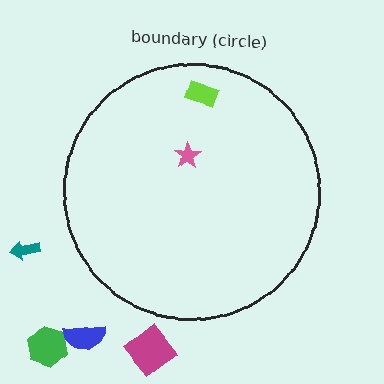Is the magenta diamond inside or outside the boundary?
Outside.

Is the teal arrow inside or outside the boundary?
Outside.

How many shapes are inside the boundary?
2 inside, 4 outside.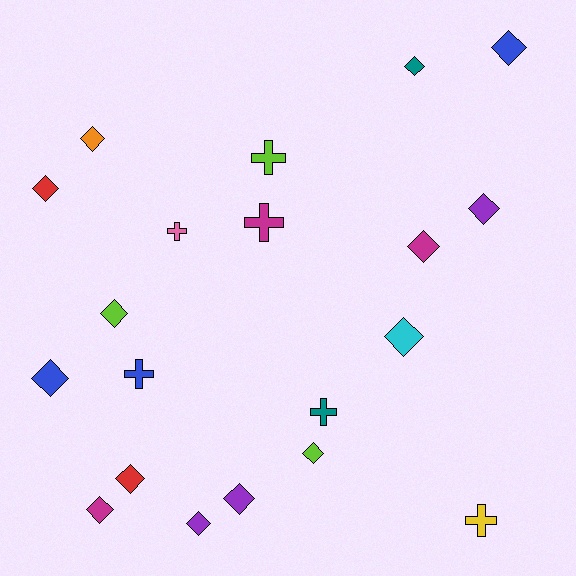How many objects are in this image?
There are 20 objects.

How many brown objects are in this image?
There are no brown objects.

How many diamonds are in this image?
There are 14 diamonds.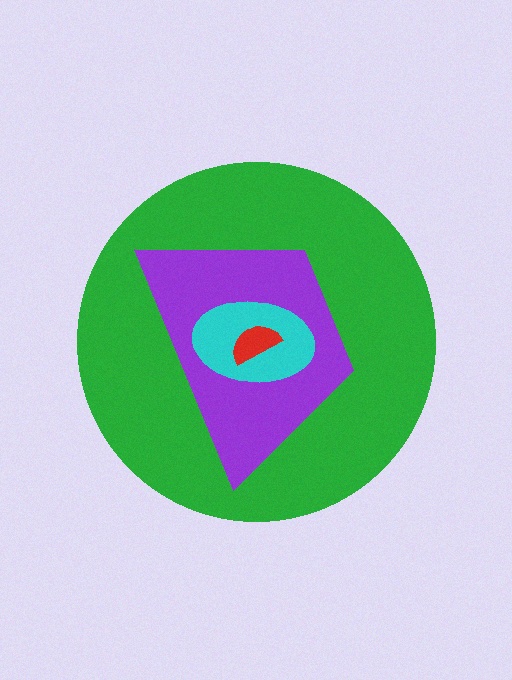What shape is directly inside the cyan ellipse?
The red semicircle.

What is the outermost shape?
The green circle.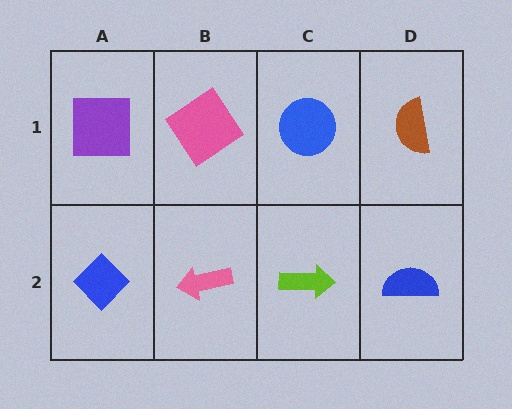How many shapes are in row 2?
4 shapes.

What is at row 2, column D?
A blue semicircle.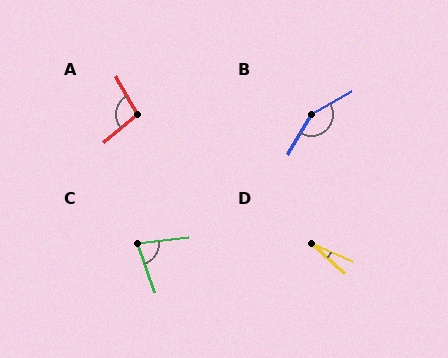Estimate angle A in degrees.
Approximately 99 degrees.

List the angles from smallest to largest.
D (19°), C (76°), A (99°), B (149°).